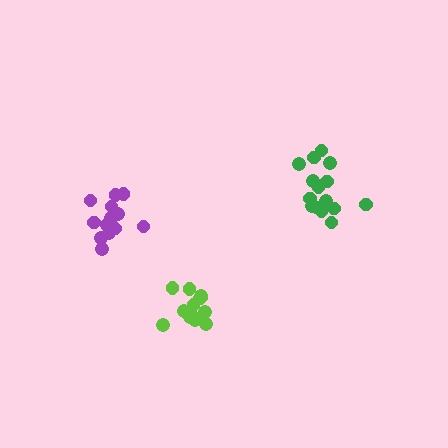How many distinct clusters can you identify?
There are 3 distinct clusters.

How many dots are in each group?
Group 1: 15 dots, Group 2: 13 dots, Group 3: 14 dots (42 total).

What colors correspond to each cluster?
The clusters are colored: green, lime, purple.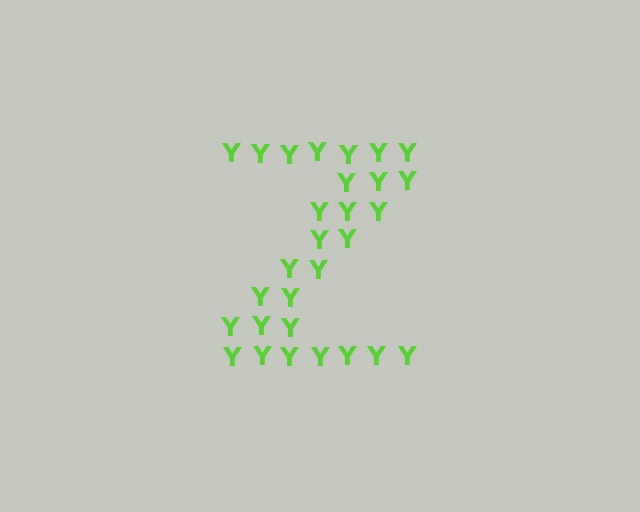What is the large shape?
The large shape is the letter Z.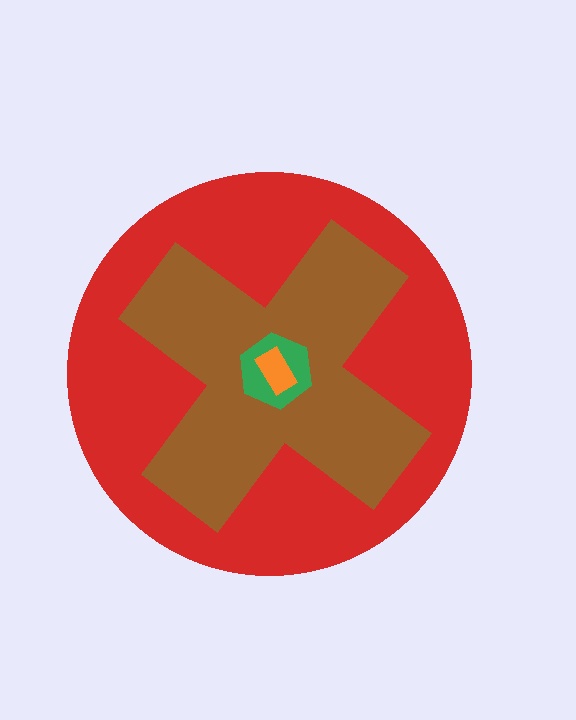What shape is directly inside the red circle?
The brown cross.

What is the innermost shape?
The orange rectangle.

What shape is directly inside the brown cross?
The green hexagon.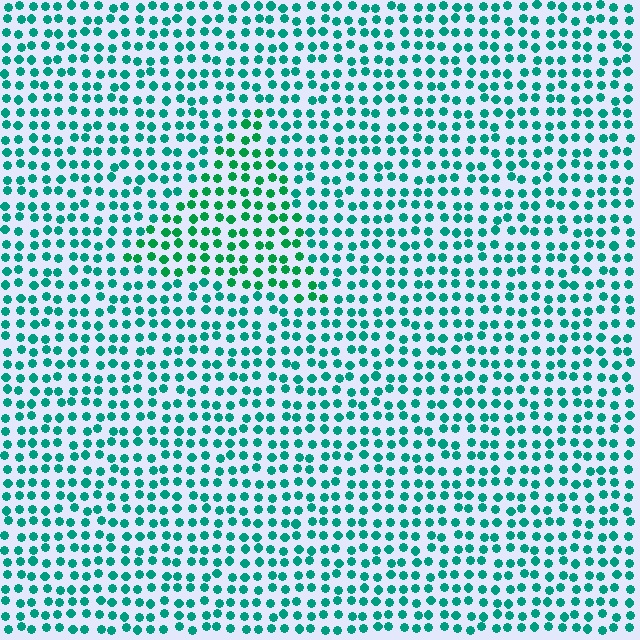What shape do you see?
I see a triangle.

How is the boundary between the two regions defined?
The boundary is defined purely by a slight shift in hue (about 24 degrees). Spacing, size, and orientation are identical on both sides.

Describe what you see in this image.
The image is filled with small teal elements in a uniform arrangement. A triangle-shaped region is visible where the elements are tinted to a slightly different hue, forming a subtle color boundary.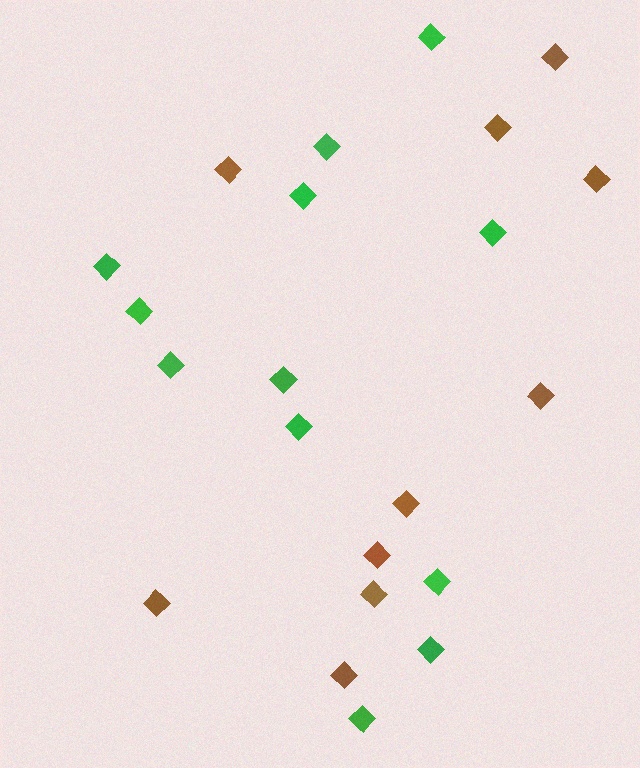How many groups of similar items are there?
There are 2 groups: one group of green diamonds (12) and one group of brown diamonds (10).